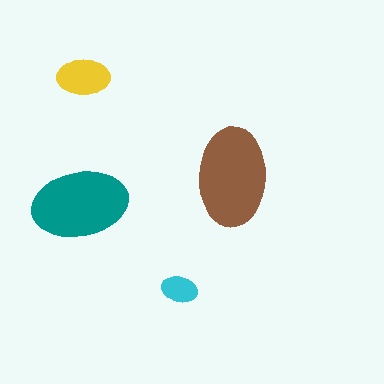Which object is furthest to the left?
The teal ellipse is leftmost.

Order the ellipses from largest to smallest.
the brown one, the teal one, the yellow one, the cyan one.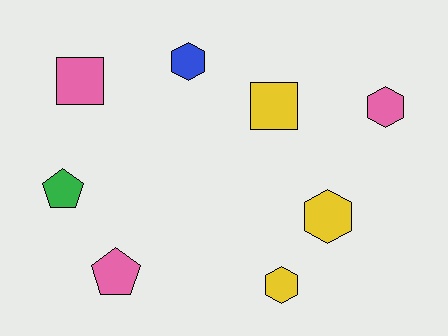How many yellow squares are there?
There is 1 yellow square.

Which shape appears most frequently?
Hexagon, with 4 objects.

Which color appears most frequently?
Yellow, with 3 objects.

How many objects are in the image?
There are 8 objects.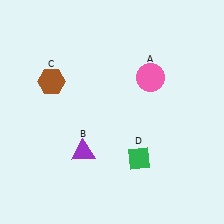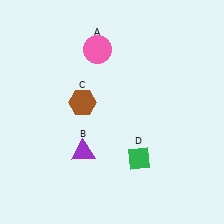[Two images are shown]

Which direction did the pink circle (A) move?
The pink circle (A) moved left.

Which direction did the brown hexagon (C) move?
The brown hexagon (C) moved right.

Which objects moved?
The objects that moved are: the pink circle (A), the brown hexagon (C).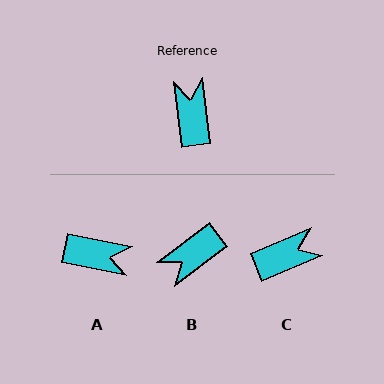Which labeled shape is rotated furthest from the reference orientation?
B, about 120 degrees away.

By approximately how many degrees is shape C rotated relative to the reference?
Approximately 74 degrees clockwise.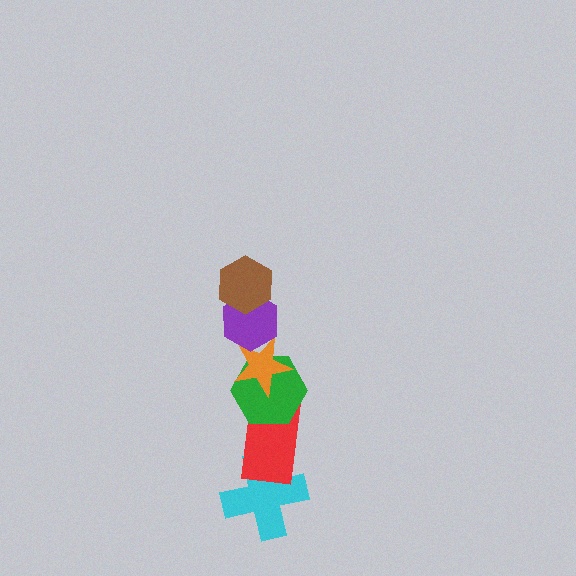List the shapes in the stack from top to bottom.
From top to bottom: the brown hexagon, the purple hexagon, the orange star, the green hexagon, the red rectangle, the cyan cross.